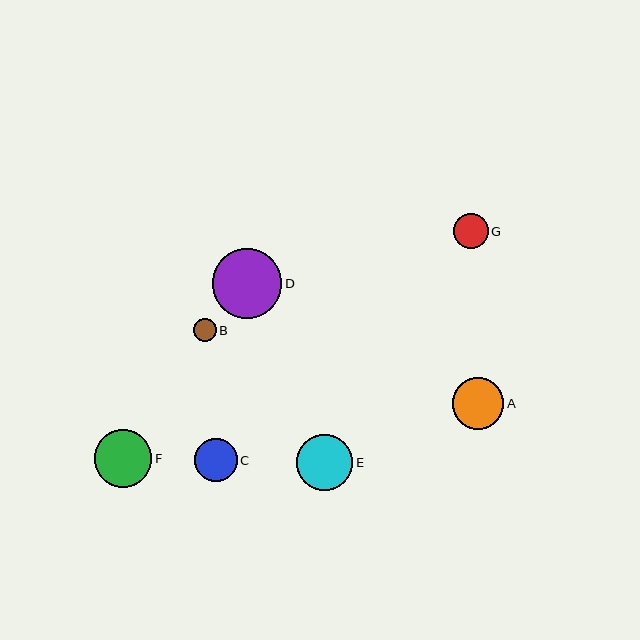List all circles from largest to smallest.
From largest to smallest: D, F, E, A, C, G, B.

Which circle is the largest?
Circle D is the largest with a size of approximately 70 pixels.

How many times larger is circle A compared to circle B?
Circle A is approximately 2.3 times the size of circle B.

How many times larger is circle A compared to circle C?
Circle A is approximately 1.2 times the size of circle C.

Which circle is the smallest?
Circle B is the smallest with a size of approximately 23 pixels.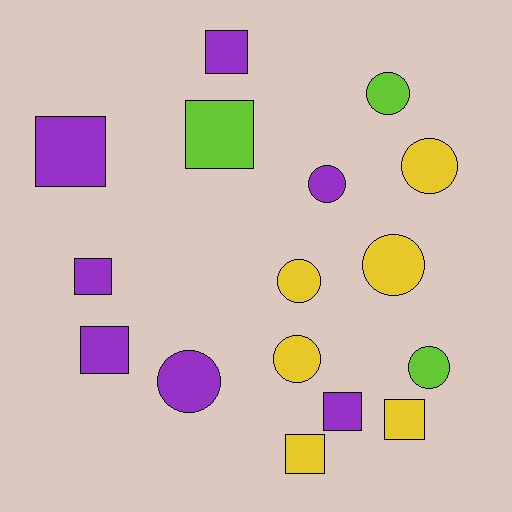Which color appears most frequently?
Purple, with 7 objects.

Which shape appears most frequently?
Square, with 8 objects.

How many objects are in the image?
There are 16 objects.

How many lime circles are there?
There are 2 lime circles.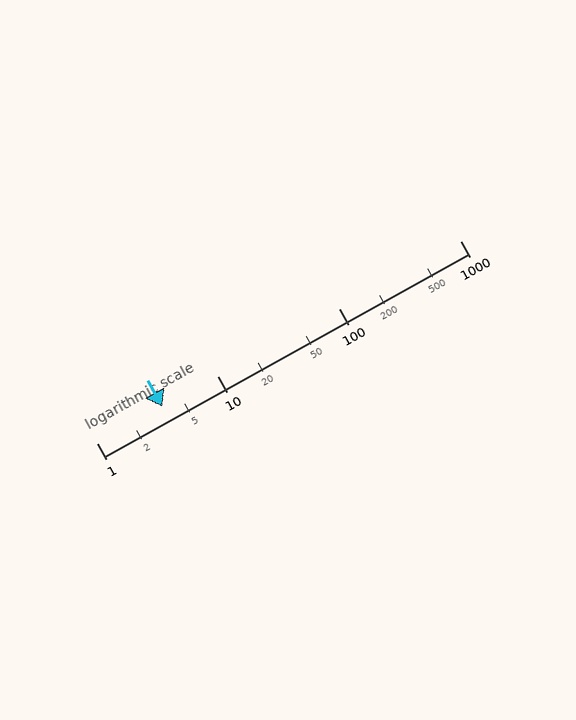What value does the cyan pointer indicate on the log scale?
The pointer indicates approximately 3.5.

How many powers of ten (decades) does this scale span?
The scale spans 3 decades, from 1 to 1000.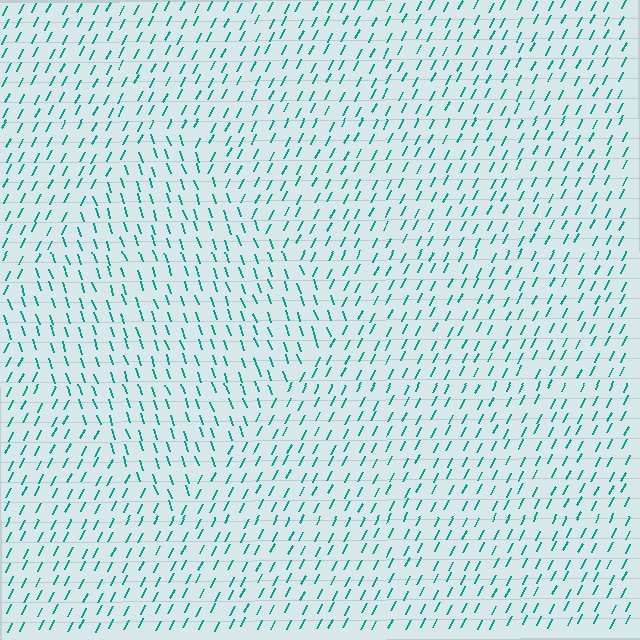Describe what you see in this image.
The image is filled with small teal line segments. A diamond region in the image has lines oriented differently from the surrounding lines, creating a visible texture boundary.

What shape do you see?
I see a diamond.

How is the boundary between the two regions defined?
The boundary is defined purely by a change in line orientation (approximately 45 degrees difference). All lines are the same color and thickness.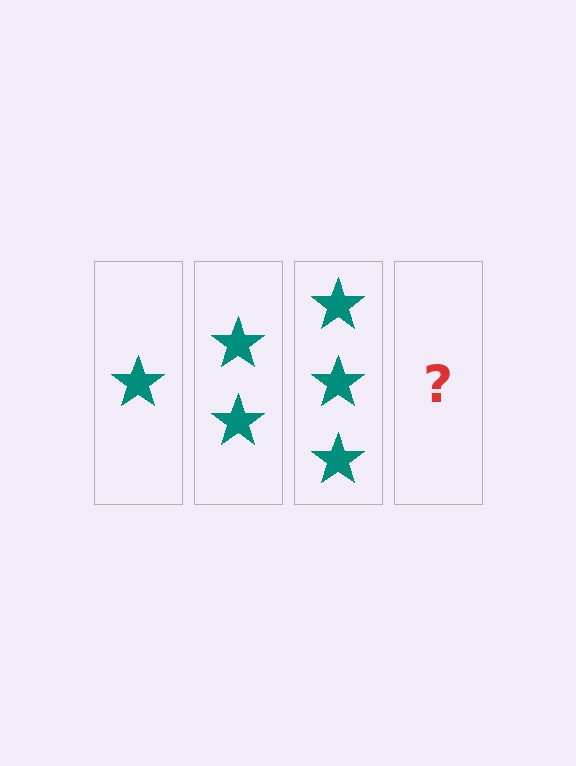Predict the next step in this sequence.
The next step is 4 stars.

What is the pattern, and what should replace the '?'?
The pattern is that each step adds one more star. The '?' should be 4 stars.